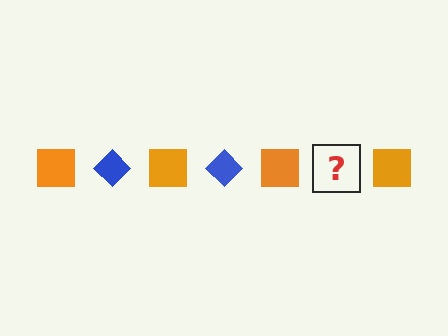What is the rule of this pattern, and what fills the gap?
The rule is that the pattern alternates between orange square and blue diamond. The gap should be filled with a blue diamond.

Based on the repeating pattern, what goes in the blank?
The blank should be a blue diamond.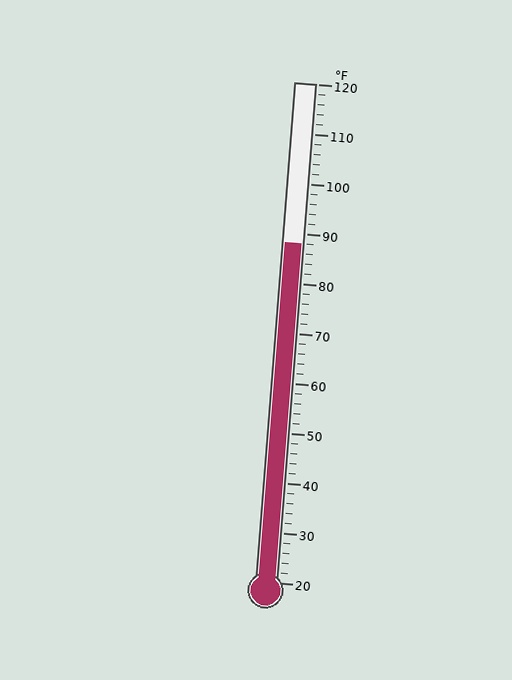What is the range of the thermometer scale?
The thermometer scale ranges from 20°F to 120°F.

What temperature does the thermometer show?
The thermometer shows approximately 88°F.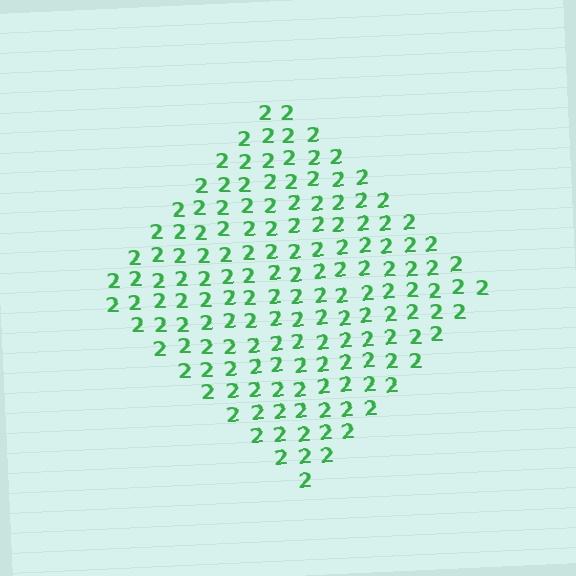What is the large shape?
The large shape is a diamond.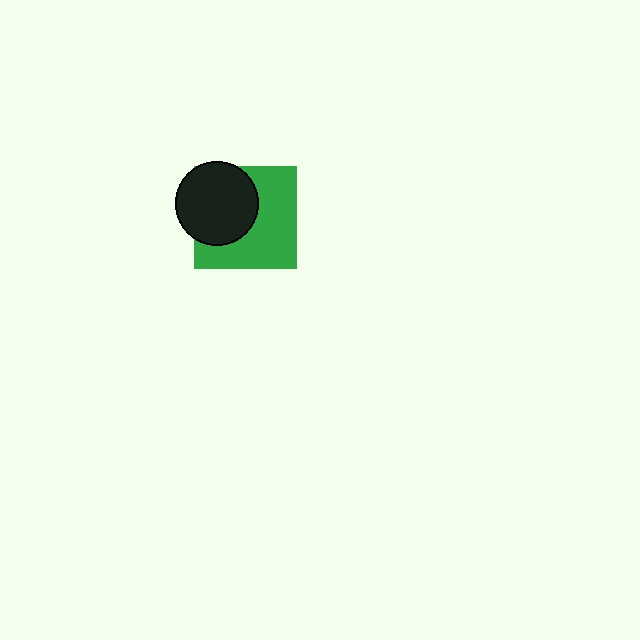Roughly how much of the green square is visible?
About half of it is visible (roughly 58%).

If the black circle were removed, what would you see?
You would see the complete green square.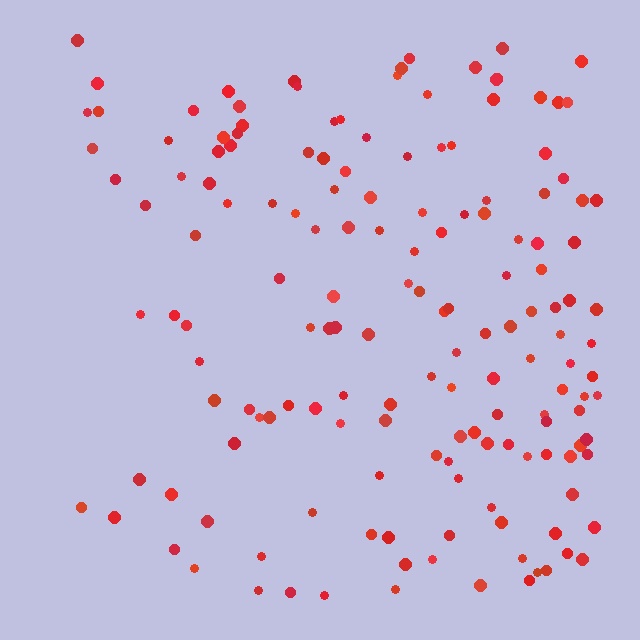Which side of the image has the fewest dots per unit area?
The left.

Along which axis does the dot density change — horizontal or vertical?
Horizontal.